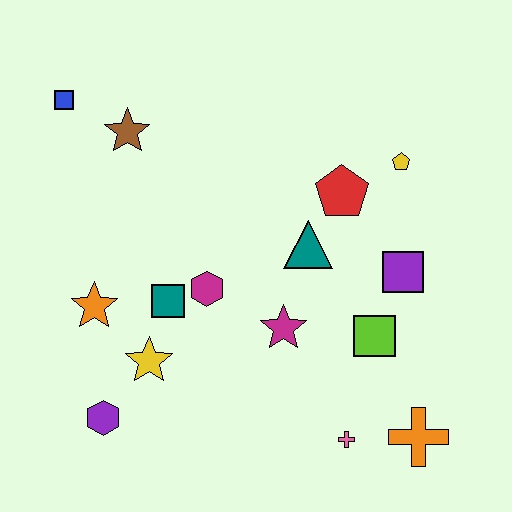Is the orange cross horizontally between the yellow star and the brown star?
No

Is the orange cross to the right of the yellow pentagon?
Yes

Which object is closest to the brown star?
The blue square is closest to the brown star.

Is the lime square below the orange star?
Yes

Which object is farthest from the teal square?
The orange cross is farthest from the teal square.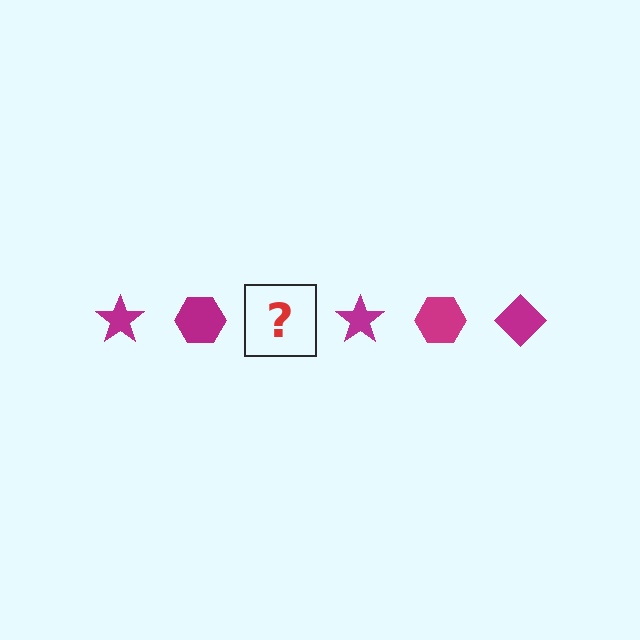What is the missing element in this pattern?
The missing element is a magenta diamond.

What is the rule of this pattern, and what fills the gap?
The rule is that the pattern cycles through star, hexagon, diamond shapes in magenta. The gap should be filled with a magenta diamond.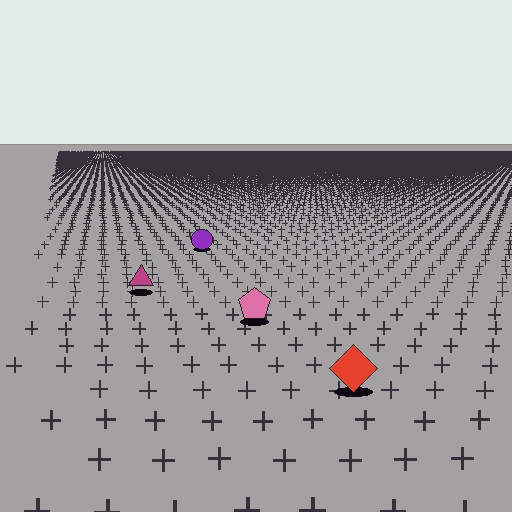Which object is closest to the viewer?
The red diamond is closest. The texture marks near it are larger and more spread out.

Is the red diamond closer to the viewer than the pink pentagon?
Yes. The red diamond is closer — you can tell from the texture gradient: the ground texture is coarser near it.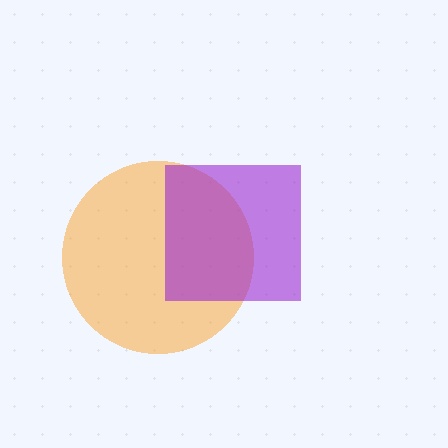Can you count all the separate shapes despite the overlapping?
Yes, there are 2 separate shapes.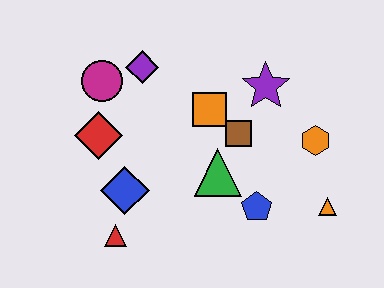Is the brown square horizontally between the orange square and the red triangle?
No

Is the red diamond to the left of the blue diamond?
Yes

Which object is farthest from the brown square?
The red triangle is farthest from the brown square.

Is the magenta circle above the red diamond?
Yes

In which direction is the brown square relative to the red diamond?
The brown square is to the right of the red diamond.